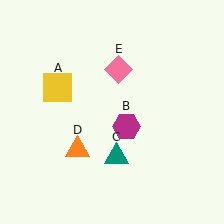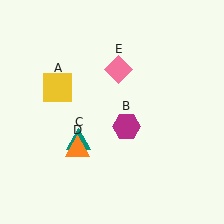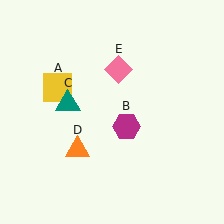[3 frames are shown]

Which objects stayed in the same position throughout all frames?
Yellow square (object A) and magenta hexagon (object B) and orange triangle (object D) and pink diamond (object E) remained stationary.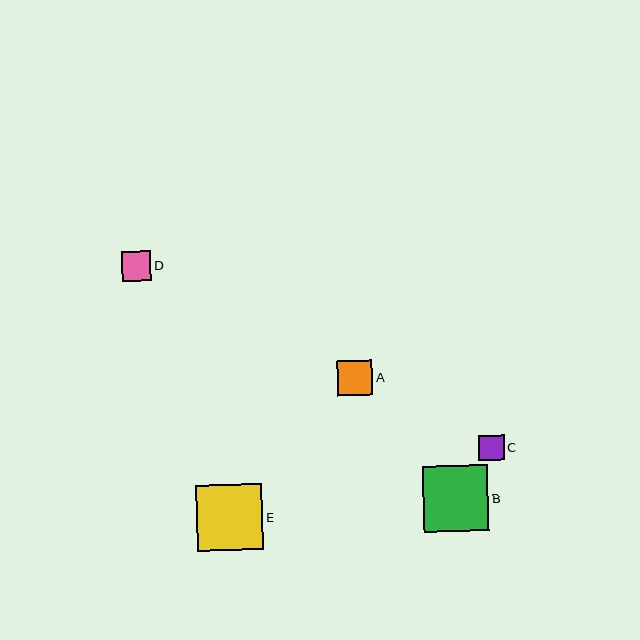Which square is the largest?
Square E is the largest with a size of approximately 67 pixels.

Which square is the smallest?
Square C is the smallest with a size of approximately 25 pixels.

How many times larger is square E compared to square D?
Square E is approximately 2.3 times the size of square D.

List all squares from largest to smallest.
From largest to smallest: E, B, A, D, C.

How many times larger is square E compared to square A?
Square E is approximately 1.9 times the size of square A.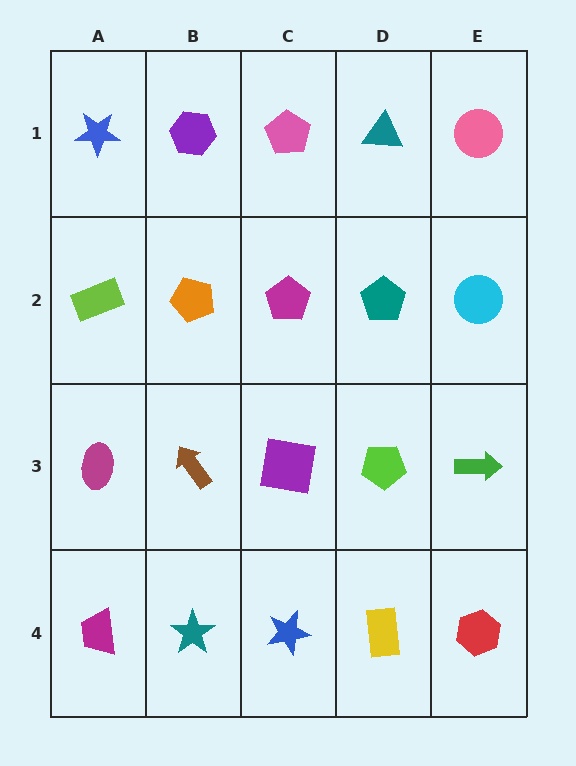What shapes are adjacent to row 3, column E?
A cyan circle (row 2, column E), a red hexagon (row 4, column E), a lime pentagon (row 3, column D).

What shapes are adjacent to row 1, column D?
A teal pentagon (row 2, column D), a pink pentagon (row 1, column C), a pink circle (row 1, column E).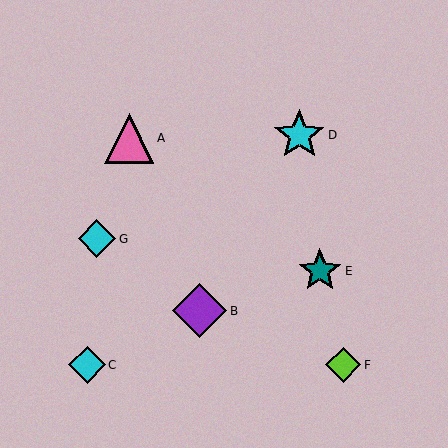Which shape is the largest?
The purple diamond (labeled B) is the largest.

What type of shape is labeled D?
Shape D is a cyan star.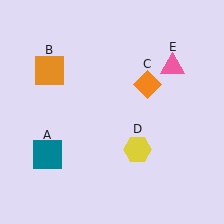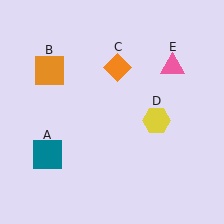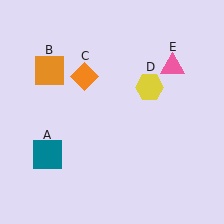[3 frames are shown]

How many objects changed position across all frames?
2 objects changed position: orange diamond (object C), yellow hexagon (object D).